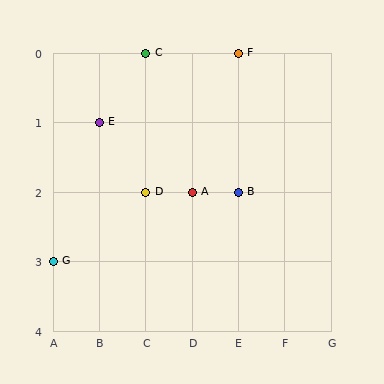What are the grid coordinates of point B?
Point B is at grid coordinates (E, 2).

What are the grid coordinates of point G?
Point G is at grid coordinates (A, 3).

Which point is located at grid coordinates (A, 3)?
Point G is at (A, 3).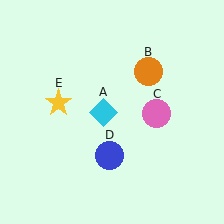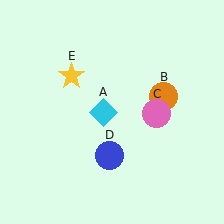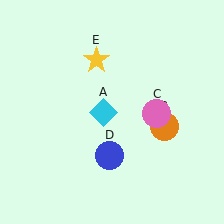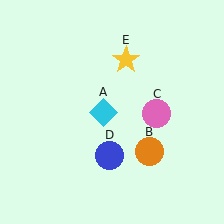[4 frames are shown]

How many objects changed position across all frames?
2 objects changed position: orange circle (object B), yellow star (object E).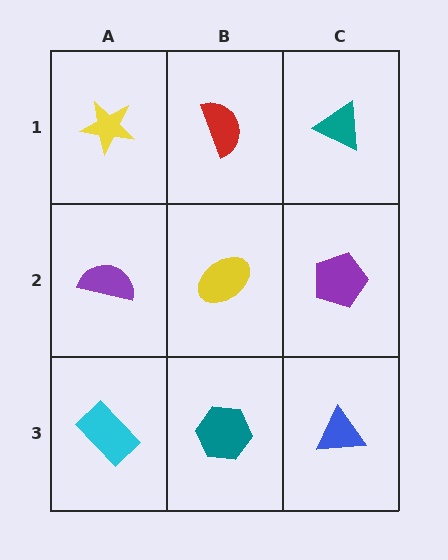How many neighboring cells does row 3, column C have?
2.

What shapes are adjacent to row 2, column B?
A red semicircle (row 1, column B), a teal hexagon (row 3, column B), a purple semicircle (row 2, column A), a purple pentagon (row 2, column C).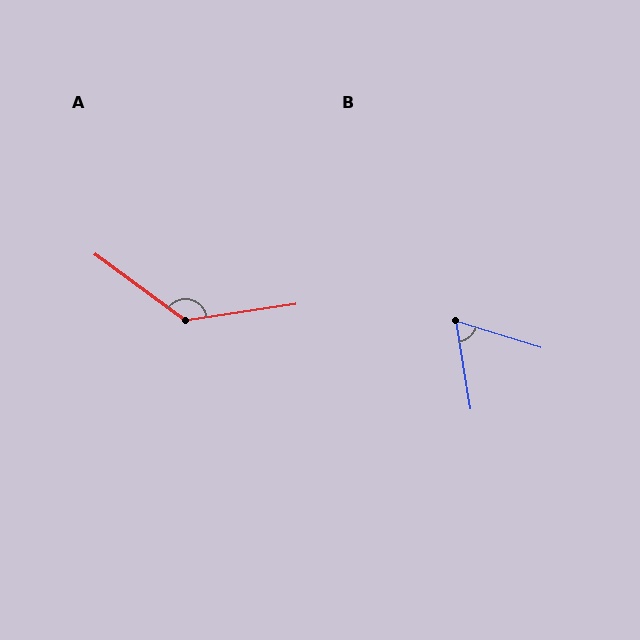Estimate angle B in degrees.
Approximately 63 degrees.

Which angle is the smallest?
B, at approximately 63 degrees.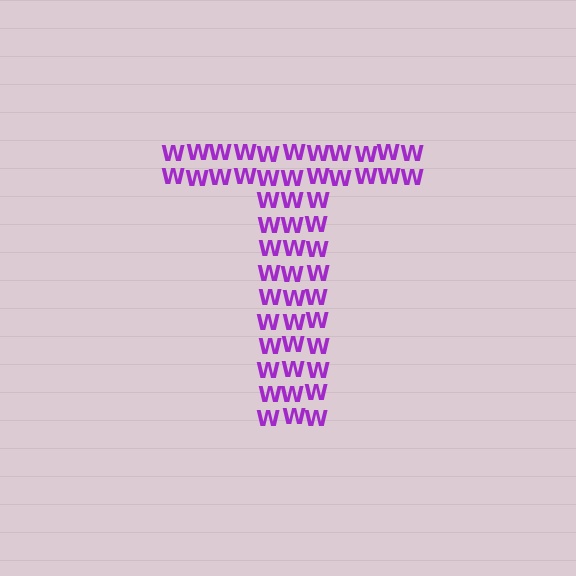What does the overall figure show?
The overall figure shows the letter T.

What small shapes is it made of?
It is made of small letter W's.